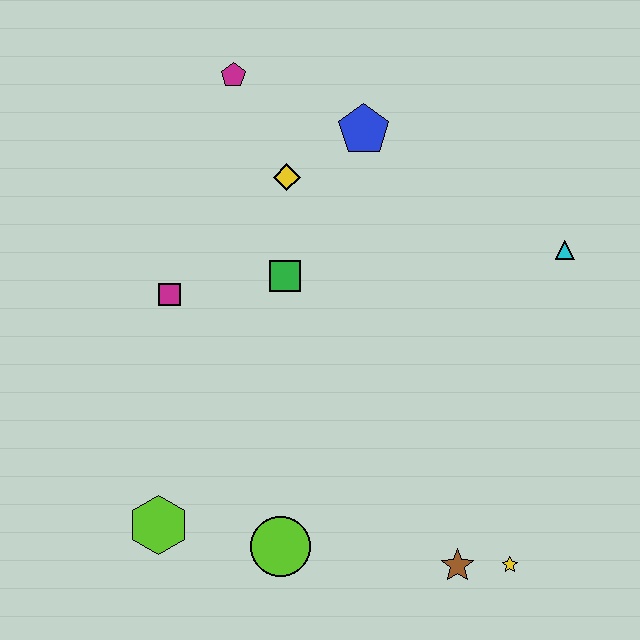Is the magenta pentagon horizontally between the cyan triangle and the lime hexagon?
Yes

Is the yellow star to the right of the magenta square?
Yes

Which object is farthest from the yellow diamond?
The yellow star is farthest from the yellow diamond.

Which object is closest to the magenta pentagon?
The yellow diamond is closest to the magenta pentagon.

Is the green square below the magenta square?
No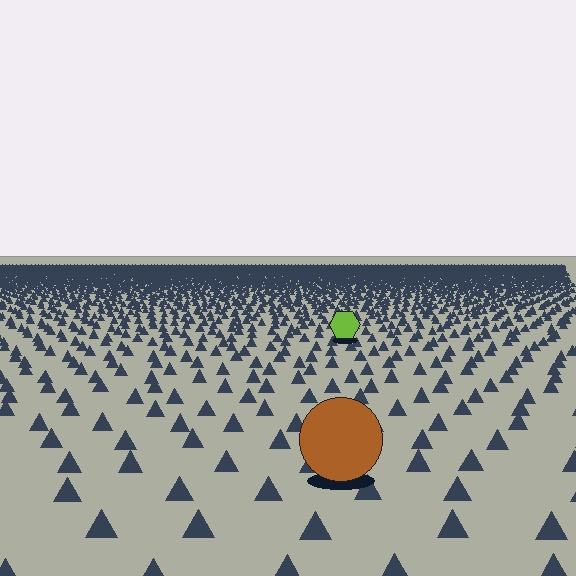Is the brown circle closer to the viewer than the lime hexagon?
Yes. The brown circle is closer — you can tell from the texture gradient: the ground texture is coarser near it.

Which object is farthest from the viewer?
The lime hexagon is farthest from the viewer. It appears smaller and the ground texture around it is denser.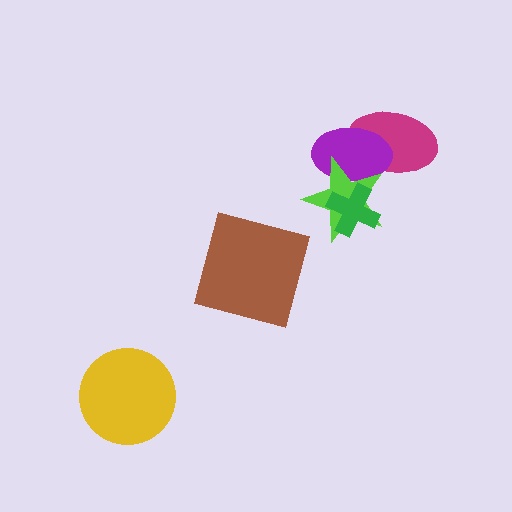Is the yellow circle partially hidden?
No, no other shape covers it.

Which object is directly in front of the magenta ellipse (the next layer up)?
The purple ellipse is directly in front of the magenta ellipse.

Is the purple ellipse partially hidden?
Yes, it is partially covered by another shape.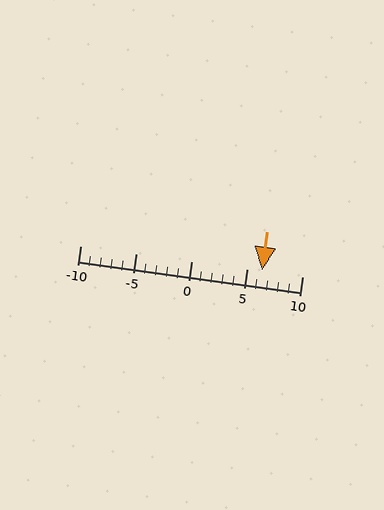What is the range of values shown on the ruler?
The ruler shows values from -10 to 10.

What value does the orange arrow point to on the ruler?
The orange arrow points to approximately 6.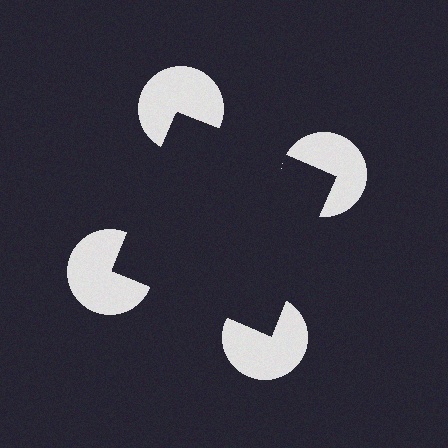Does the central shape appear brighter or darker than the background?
It typically appears slightly darker than the background, even though no actual brightness change is drawn.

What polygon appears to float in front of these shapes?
An illusory square — its edges are inferred from the aligned wedge cuts in the pac-man discs, not physically drawn.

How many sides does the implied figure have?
4 sides.